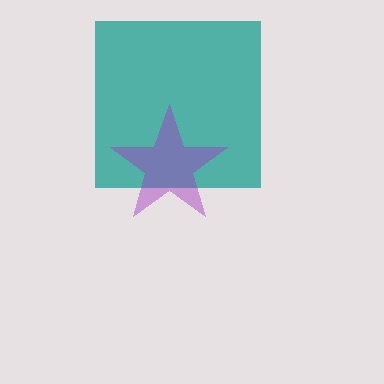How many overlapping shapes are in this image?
There are 2 overlapping shapes in the image.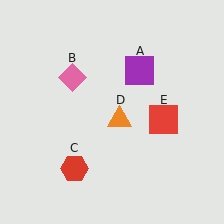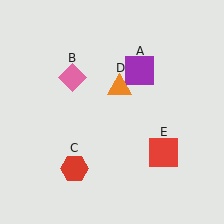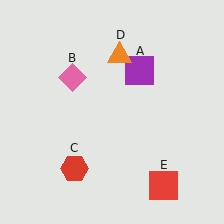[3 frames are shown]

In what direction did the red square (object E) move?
The red square (object E) moved down.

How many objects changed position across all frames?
2 objects changed position: orange triangle (object D), red square (object E).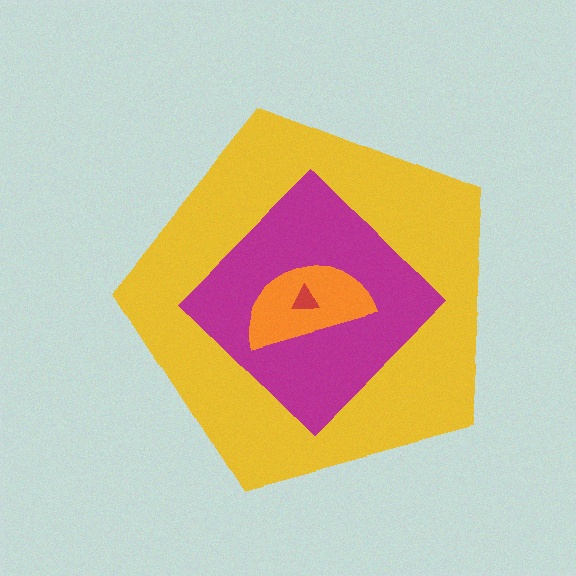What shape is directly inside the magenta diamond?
The orange semicircle.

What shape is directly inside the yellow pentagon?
The magenta diamond.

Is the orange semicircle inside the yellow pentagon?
Yes.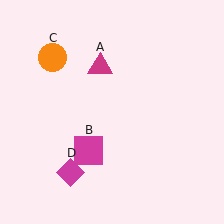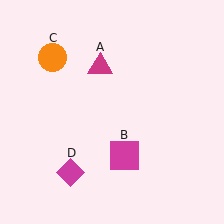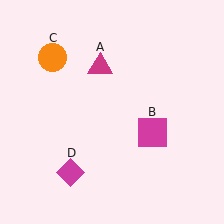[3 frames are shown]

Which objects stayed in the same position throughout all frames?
Magenta triangle (object A) and orange circle (object C) and magenta diamond (object D) remained stationary.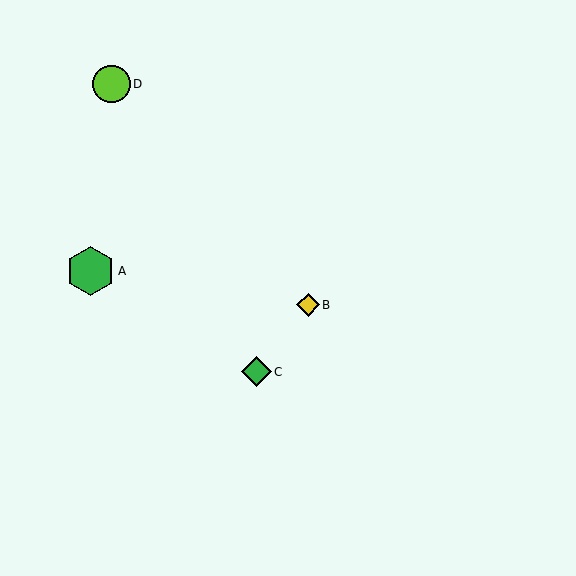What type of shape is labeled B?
Shape B is a yellow diamond.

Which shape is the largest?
The green hexagon (labeled A) is the largest.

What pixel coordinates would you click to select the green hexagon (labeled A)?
Click at (90, 271) to select the green hexagon A.